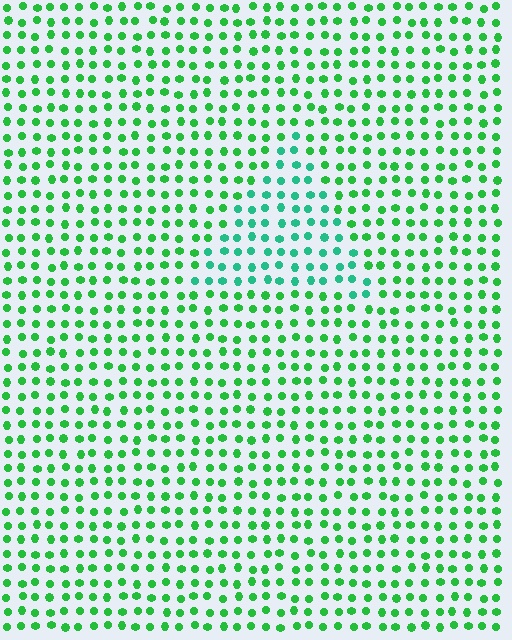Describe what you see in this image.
The image is filled with small green elements in a uniform arrangement. A triangle-shaped region is visible where the elements are tinted to a slightly different hue, forming a subtle color boundary.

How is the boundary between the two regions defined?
The boundary is defined purely by a slight shift in hue (about 30 degrees). Spacing, size, and orientation are identical on both sides.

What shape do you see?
I see a triangle.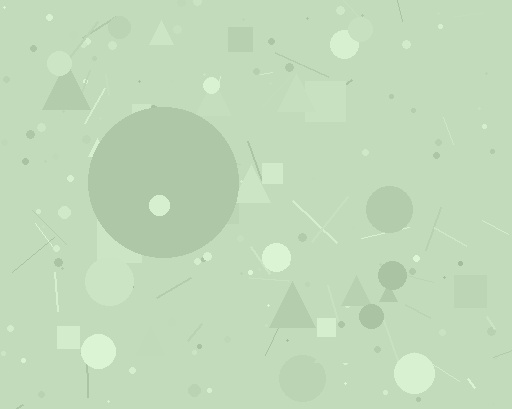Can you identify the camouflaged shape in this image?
The camouflaged shape is a circle.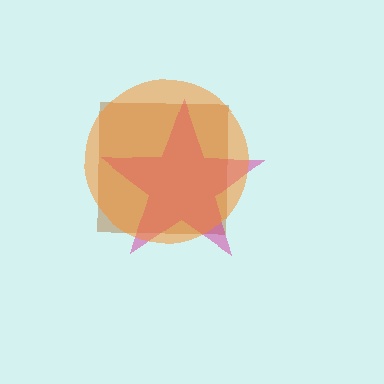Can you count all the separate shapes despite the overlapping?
Yes, there are 3 separate shapes.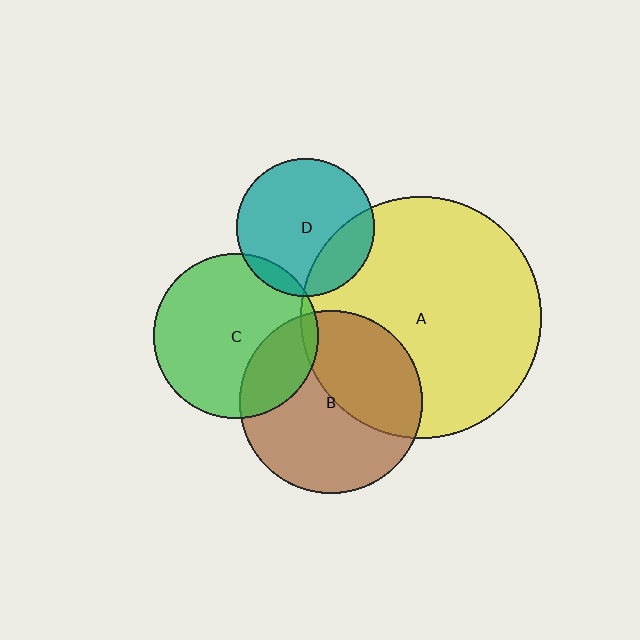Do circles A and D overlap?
Yes.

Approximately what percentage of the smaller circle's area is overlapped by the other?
Approximately 25%.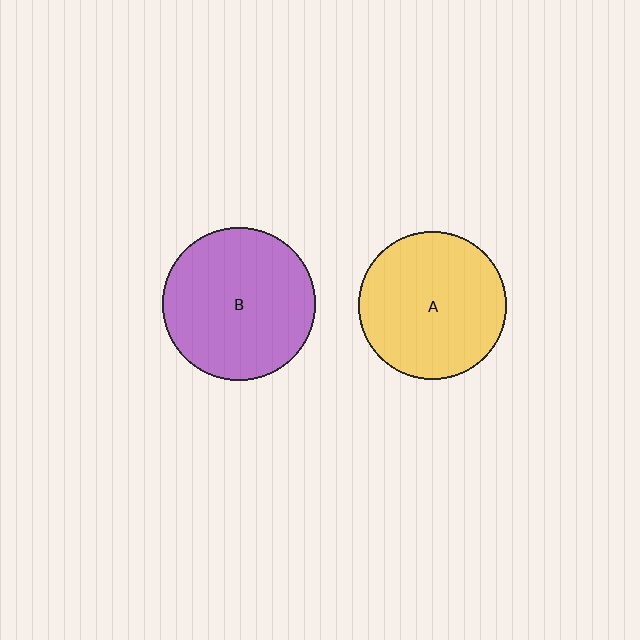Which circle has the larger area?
Circle B (purple).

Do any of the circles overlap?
No, none of the circles overlap.